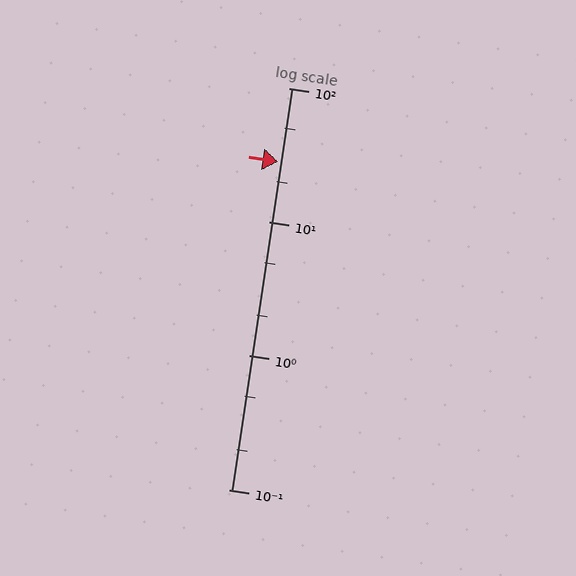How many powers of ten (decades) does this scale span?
The scale spans 3 decades, from 0.1 to 100.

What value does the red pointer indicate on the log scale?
The pointer indicates approximately 28.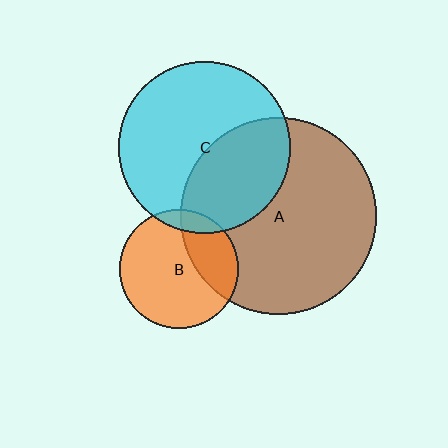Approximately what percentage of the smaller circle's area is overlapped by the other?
Approximately 30%.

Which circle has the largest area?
Circle A (brown).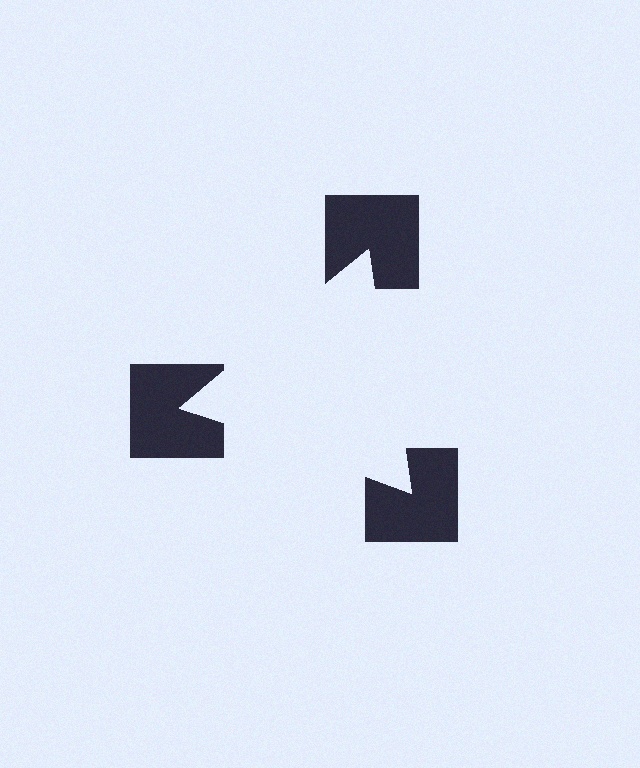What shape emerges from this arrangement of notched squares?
An illusory triangle — its edges are inferred from the aligned wedge cuts in the notched squares, not physically drawn.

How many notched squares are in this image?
There are 3 — one at each vertex of the illusory triangle.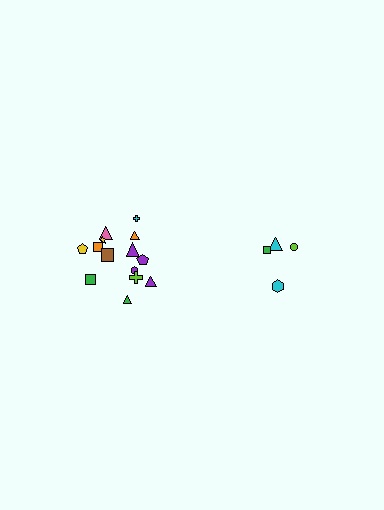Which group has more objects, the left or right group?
The left group.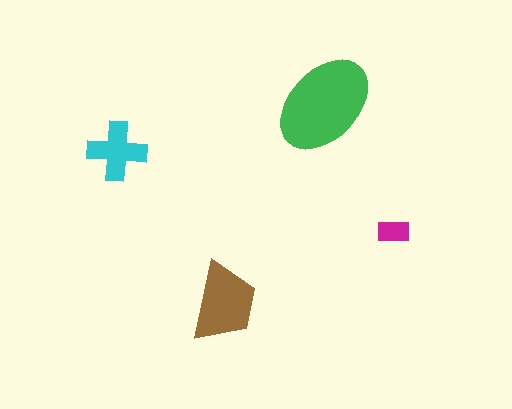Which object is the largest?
The green ellipse.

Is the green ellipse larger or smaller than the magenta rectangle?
Larger.